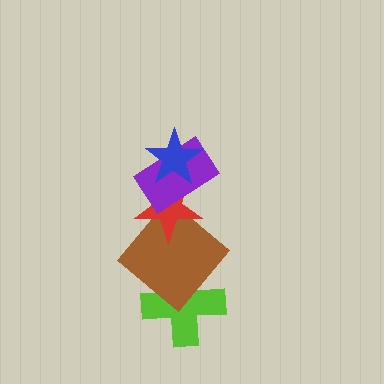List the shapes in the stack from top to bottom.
From top to bottom: the blue star, the purple rectangle, the red star, the brown diamond, the lime cross.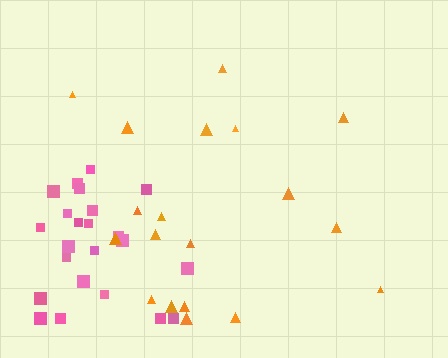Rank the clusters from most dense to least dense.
pink, orange.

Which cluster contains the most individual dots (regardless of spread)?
Pink (23).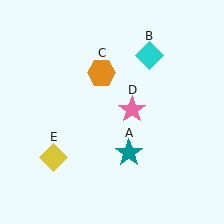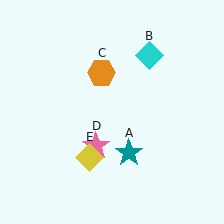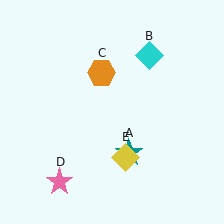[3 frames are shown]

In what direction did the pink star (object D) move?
The pink star (object D) moved down and to the left.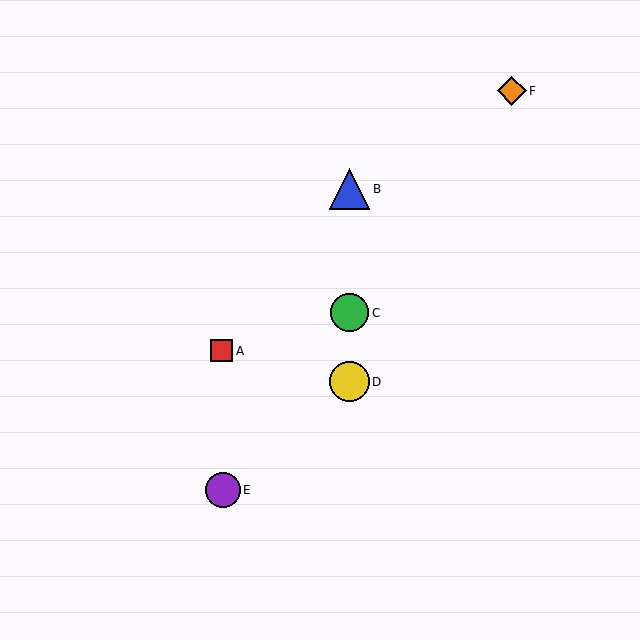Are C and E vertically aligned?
No, C is at x≈350 and E is at x≈223.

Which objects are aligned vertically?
Objects B, C, D are aligned vertically.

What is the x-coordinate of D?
Object D is at x≈350.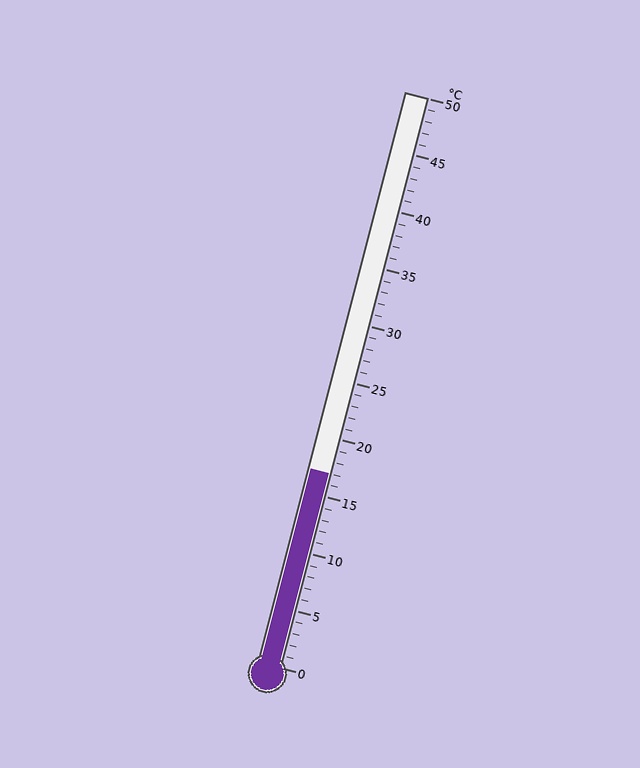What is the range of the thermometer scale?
The thermometer scale ranges from 0°C to 50°C.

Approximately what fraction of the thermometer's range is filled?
The thermometer is filled to approximately 35% of its range.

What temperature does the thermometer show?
The thermometer shows approximately 17°C.